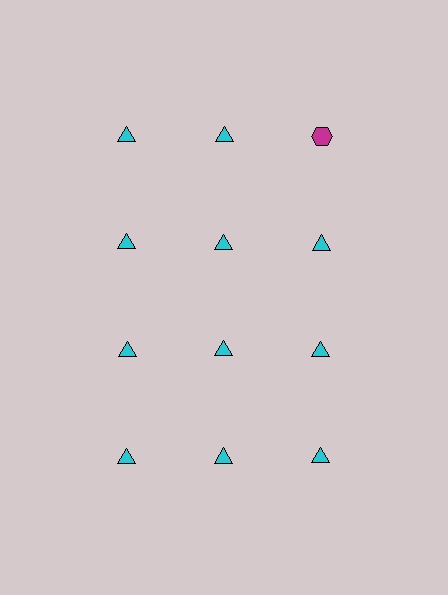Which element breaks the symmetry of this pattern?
The magenta hexagon in the top row, center column breaks the symmetry. All other shapes are cyan triangles.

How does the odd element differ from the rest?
It differs in both color (magenta instead of cyan) and shape (hexagon instead of triangle).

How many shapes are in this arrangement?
There are 12 shapes arranged in a grid pattern.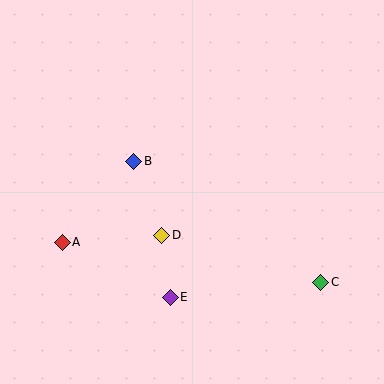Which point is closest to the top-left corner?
Point B is closest to the top-left corner.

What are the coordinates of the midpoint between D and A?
The midpoint between D and A is at (112, 239).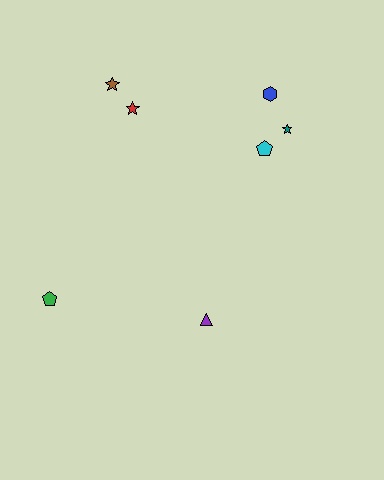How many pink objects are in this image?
There are no pink objects.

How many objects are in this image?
There are 7 objects.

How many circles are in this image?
There are no circles.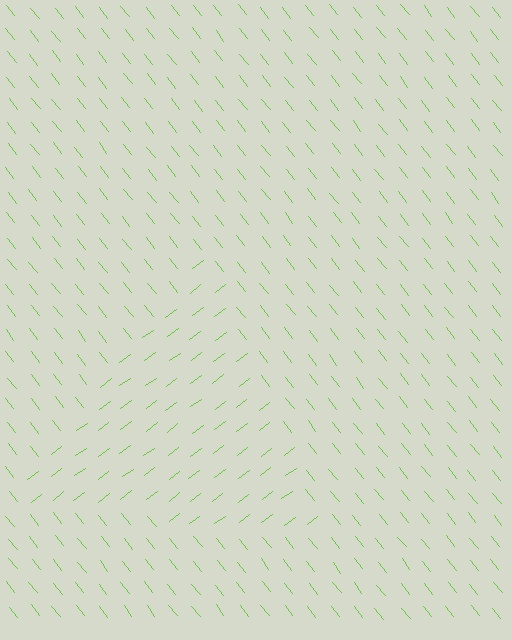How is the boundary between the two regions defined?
The boundary is defined purely by a change in line orientation (approximately 89 degrees difference). All lines are the same color and thickness.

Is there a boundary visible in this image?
Yes, there is a texture boundary formed by a change in line orientation.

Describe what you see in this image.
The image is filled with small lime line segments. A triangle region in the image has lines oriented differently from the surrounding lines, creating a visible texture boundary.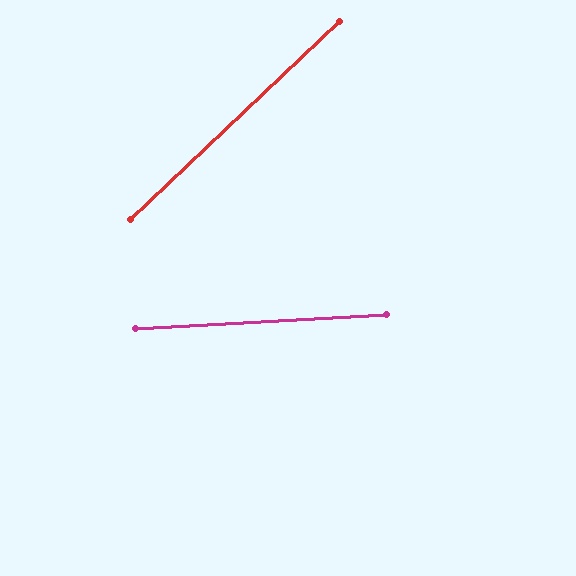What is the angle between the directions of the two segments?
Approximately 40 degrees.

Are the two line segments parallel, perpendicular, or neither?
Neither parallel nor perpendicular — they differ by about 40°.